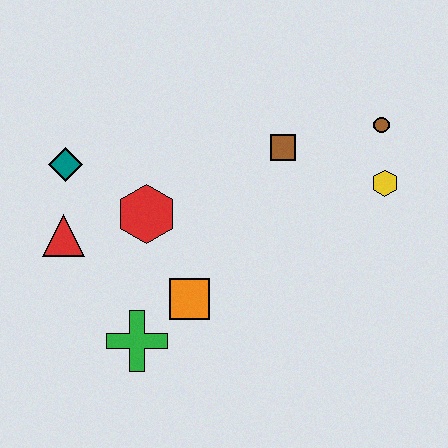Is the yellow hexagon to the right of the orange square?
Yes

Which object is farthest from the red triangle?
The brown circle is farthest from the red triangle.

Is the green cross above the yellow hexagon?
No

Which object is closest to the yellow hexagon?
The brown circle is closest to the yellow hexagon.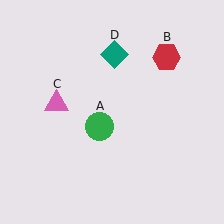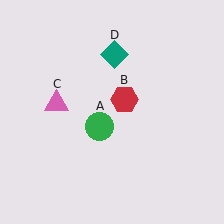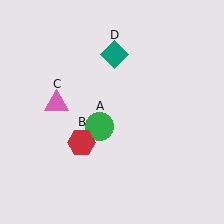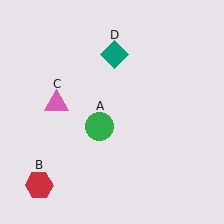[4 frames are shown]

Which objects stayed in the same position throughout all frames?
Green circle (object A) and pink triangle (object C) and teal diamond (object D) remained stationary.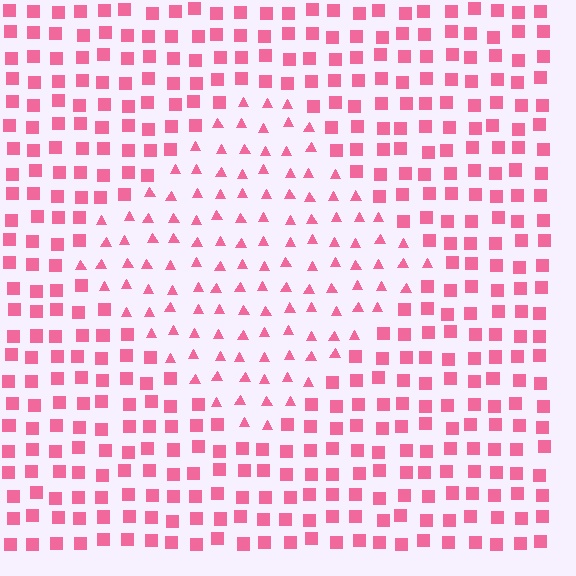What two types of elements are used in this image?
The image uses triangles inside the diamond region and squares outside it.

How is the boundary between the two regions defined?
The boundary is defined by a change in element shape: triangles inside vs. squares outside. All elements share the same color and spacing.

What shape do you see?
I see a diamond.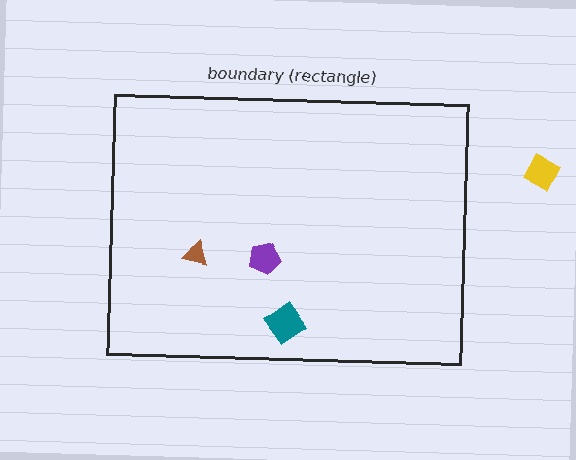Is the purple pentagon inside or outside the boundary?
Inside.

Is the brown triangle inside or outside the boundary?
Inside.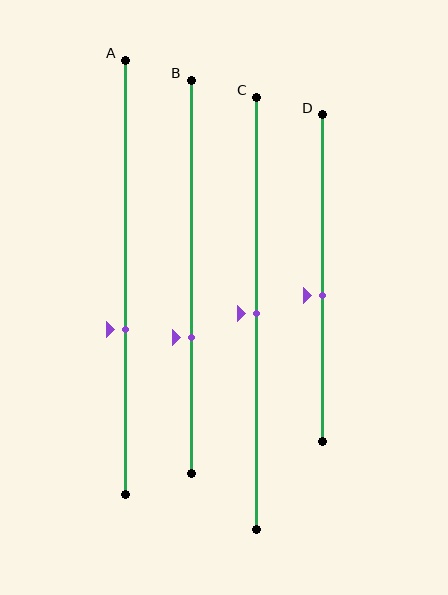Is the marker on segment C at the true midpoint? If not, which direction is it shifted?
Yes, the marker on segment C is at the true midpoint.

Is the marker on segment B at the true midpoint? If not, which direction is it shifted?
No, the marker on segment B is shifted downward by about 15% of the segment length.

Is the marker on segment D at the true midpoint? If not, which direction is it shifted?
No, the marker on segment D is shifted downward by about 5% of the segment length.